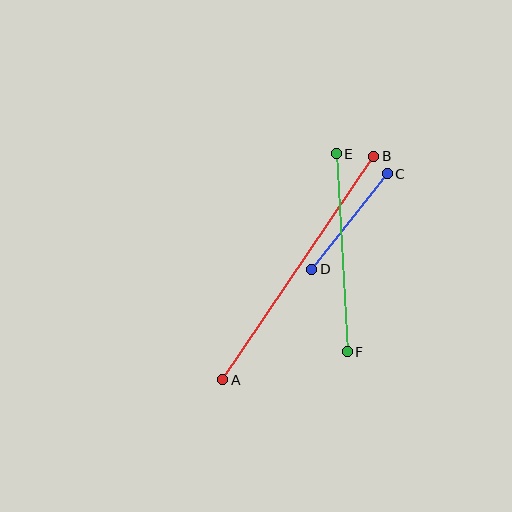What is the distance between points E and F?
The distance is approximately 198 pixels.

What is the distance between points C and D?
The distance is approximately 122 pixels.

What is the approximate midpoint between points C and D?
The midpoint is at approximately (349, 222) pixels.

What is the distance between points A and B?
The distance is approximately 270 pixels.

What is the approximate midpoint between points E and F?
The midpoint is at approximately (342, 253) pixels.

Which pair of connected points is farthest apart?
Points A and B are farthest apart.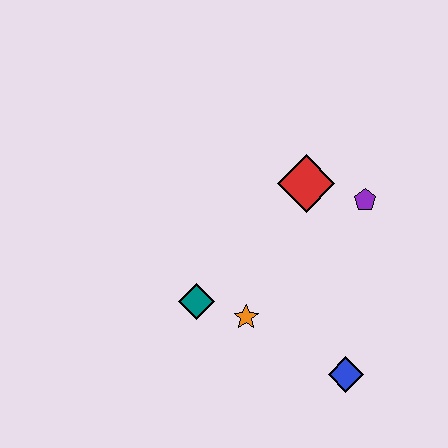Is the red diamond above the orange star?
Yes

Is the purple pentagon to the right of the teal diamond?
Yes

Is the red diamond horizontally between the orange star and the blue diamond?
Yes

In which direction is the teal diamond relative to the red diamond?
The teal diamond is below the red diamond.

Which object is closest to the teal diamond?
The orange star is closest to the teal diamond.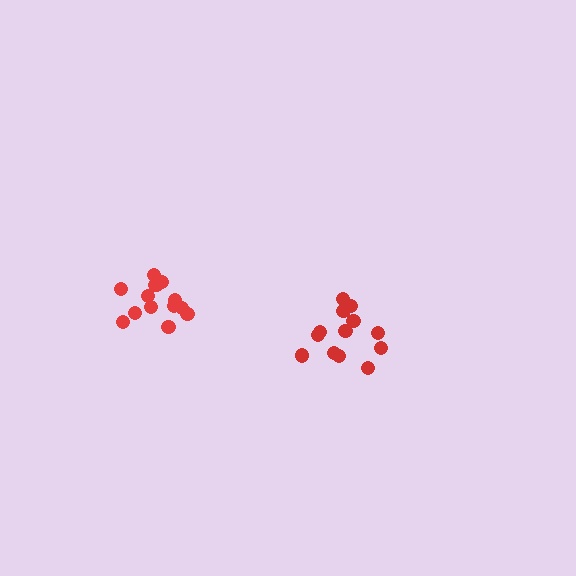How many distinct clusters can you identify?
There are 2 distinct clusters.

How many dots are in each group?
Group 1: 13 dots, Group 2: 14 dots (27 total).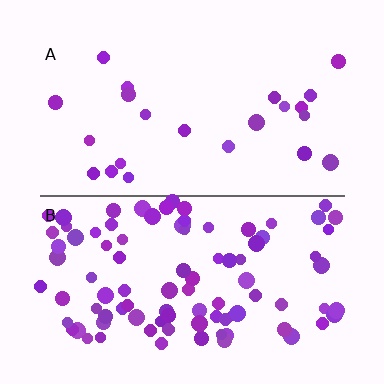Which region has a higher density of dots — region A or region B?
B (the bottom).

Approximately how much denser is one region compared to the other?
Approximately 4.1× — region B over region A.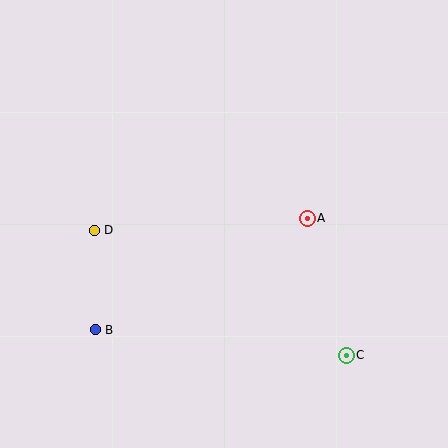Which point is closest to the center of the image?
Point A at (307, 218) is closest to the center.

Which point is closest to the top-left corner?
Point D is closest to the top-left corner.